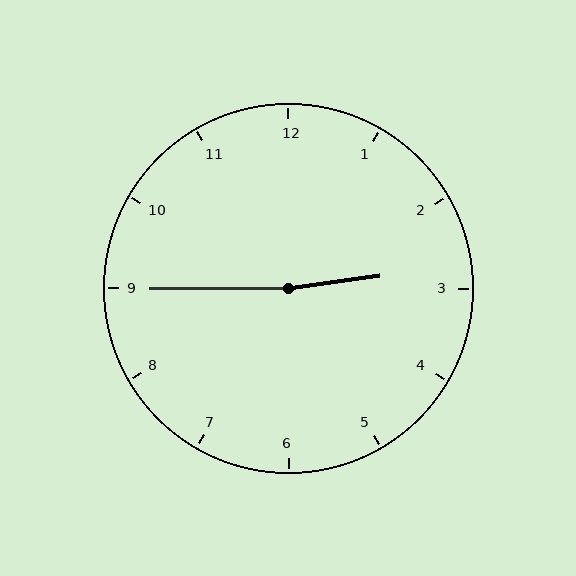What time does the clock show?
2:45.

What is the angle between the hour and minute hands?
Approximately 172 degrees.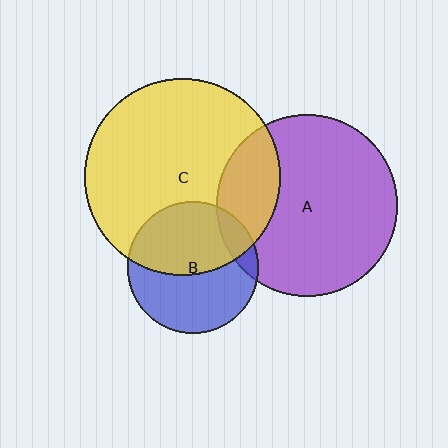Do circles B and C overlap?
Yes.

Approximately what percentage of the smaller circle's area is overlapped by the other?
Approximately 50%.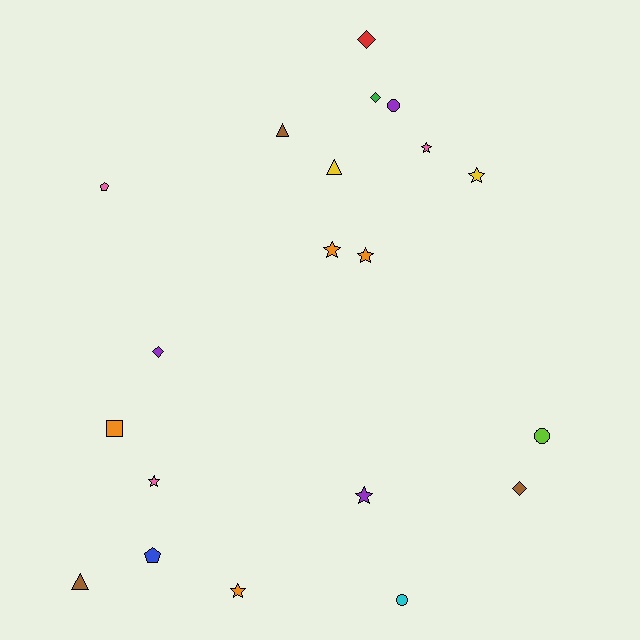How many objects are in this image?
There are 20 objects.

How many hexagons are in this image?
There are no hexagons.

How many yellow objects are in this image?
There are 2 yellow objects.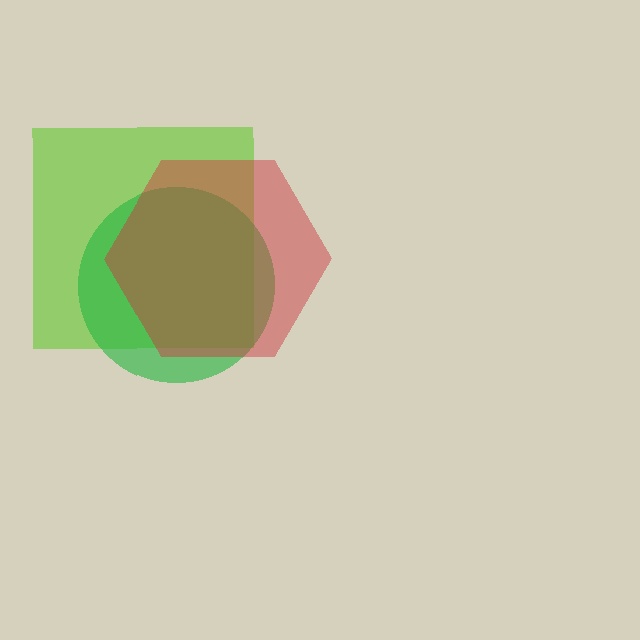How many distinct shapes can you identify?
There are 3 distinct shapes: a lime square, a green circle, a red hexagon.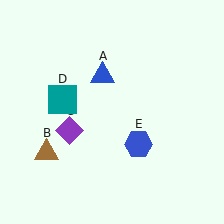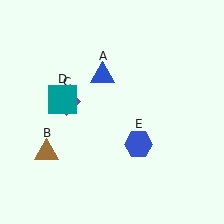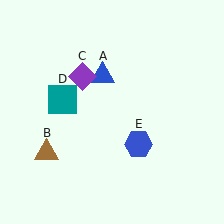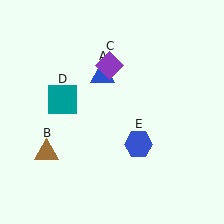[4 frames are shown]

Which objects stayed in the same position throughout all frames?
Blue triangle (object A) and brown triangle (object B) and teal square (object D) and blue hexagon (object E) remained stationary.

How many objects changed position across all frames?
1 object changed position: purple diamond (object C).